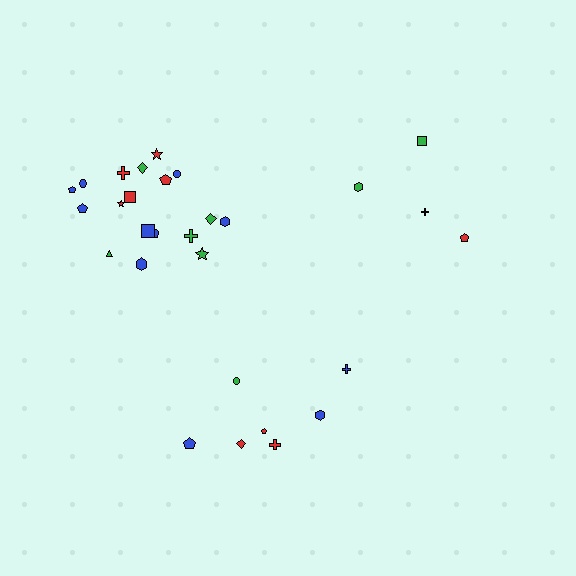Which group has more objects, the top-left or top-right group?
The top-left group.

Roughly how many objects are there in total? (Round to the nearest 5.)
Roughly 30 objects in total.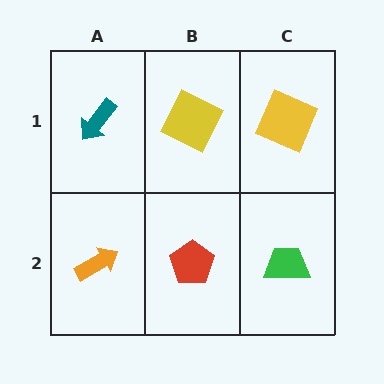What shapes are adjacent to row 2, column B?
A yellow square (row 1, column B), an orange arrow (row 2, column A), a green trapezoid (row 2, column C).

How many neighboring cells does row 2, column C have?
2.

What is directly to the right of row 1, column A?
A yellow square.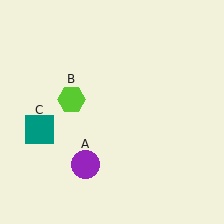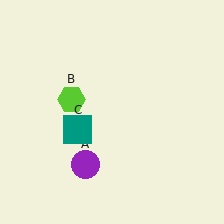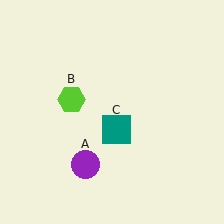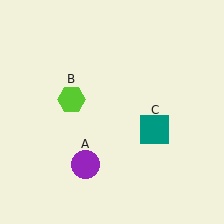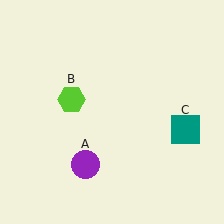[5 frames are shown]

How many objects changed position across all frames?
1 object changed position: teal square (object C).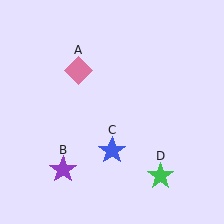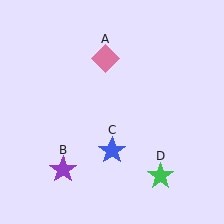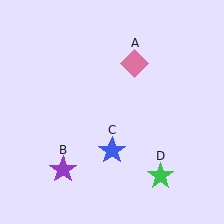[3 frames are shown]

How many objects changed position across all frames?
1 object changed position: pink diamond (object A).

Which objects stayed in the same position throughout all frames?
Purple star (object B) and blue star (object C) and green star (object D) remained stationary.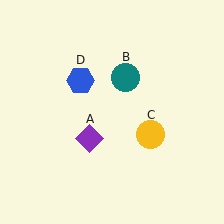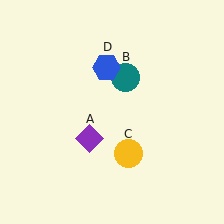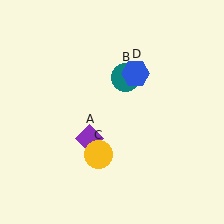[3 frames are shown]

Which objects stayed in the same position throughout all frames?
Purple diamond (object A) and teal circle (object B) remained stationary.